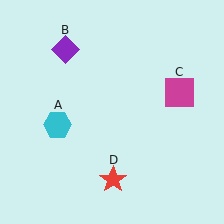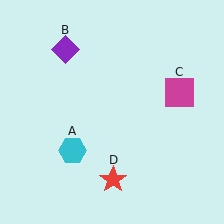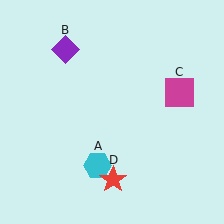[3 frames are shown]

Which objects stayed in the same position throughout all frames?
Purple diamond (object B) and magenta square (object C) and red star (object D) remained stationary.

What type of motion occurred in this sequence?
The cyan hexagon (object A) rotated counterclockwise around the center of the scene.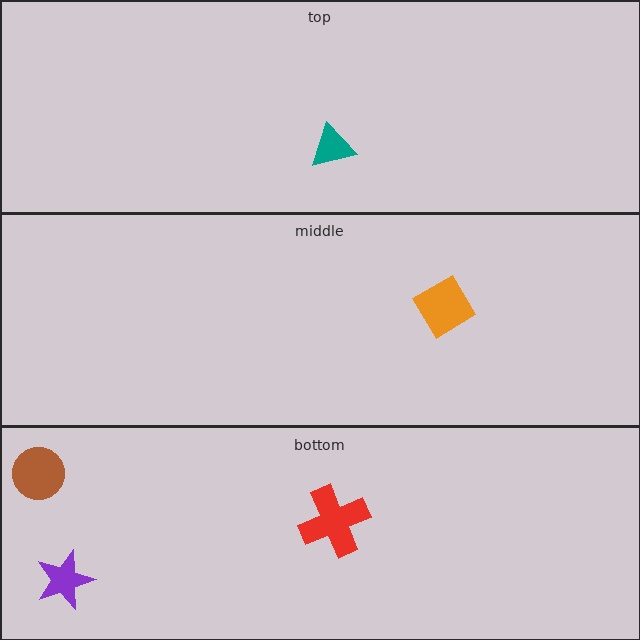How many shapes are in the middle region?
1.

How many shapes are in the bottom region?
3.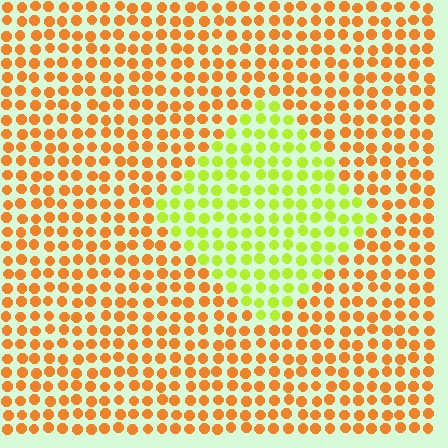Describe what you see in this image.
The image is filled with small orange elements in a uniform arrangement. A diamond-shaped region is visible where the elements are tinted to a slightly different hue, forming a subtle color boundary.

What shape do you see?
I see a diamond.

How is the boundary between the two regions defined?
The boundary is defined purely by a slight shift in hue (about 52 degrees). Spacing, size, and orientation are identical on both sides.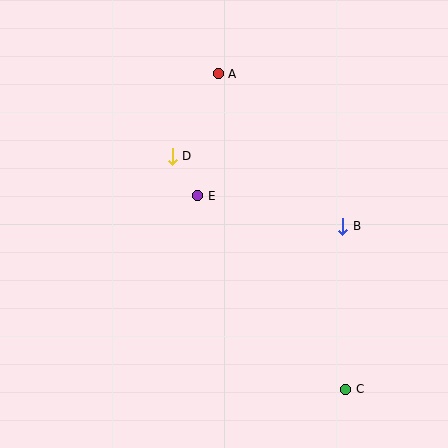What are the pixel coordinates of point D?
Point D is at (172, 156).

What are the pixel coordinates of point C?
Point C is at (346, 389).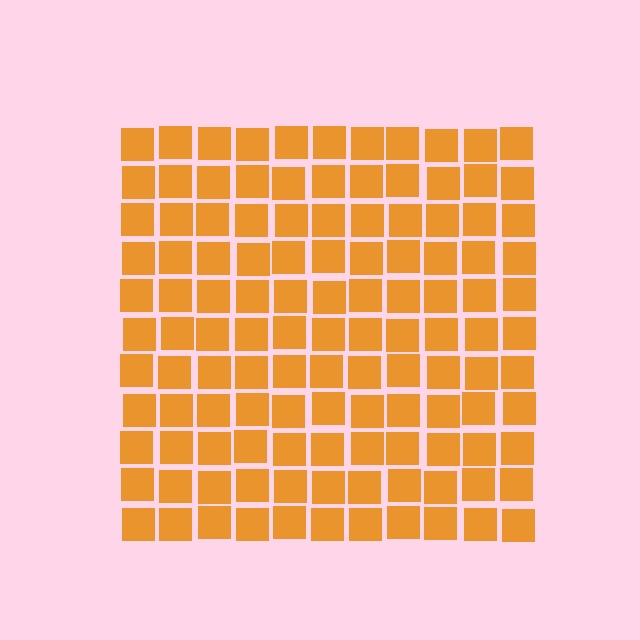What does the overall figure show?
The overall figure shows a square.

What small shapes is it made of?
It is made of small squares.